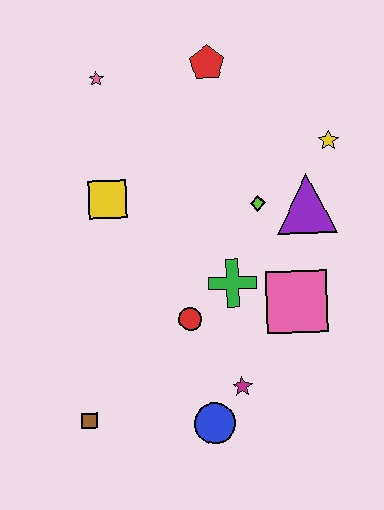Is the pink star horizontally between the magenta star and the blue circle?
No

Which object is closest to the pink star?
The red pentagon is closest to the pink star.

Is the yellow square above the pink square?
Yes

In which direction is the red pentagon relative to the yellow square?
The red pentagon is above the yellow square.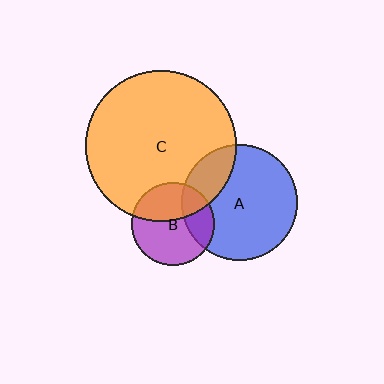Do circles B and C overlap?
Yes.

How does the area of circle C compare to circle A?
Approximately 1.7 times.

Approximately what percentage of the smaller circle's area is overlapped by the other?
Approximately 40%.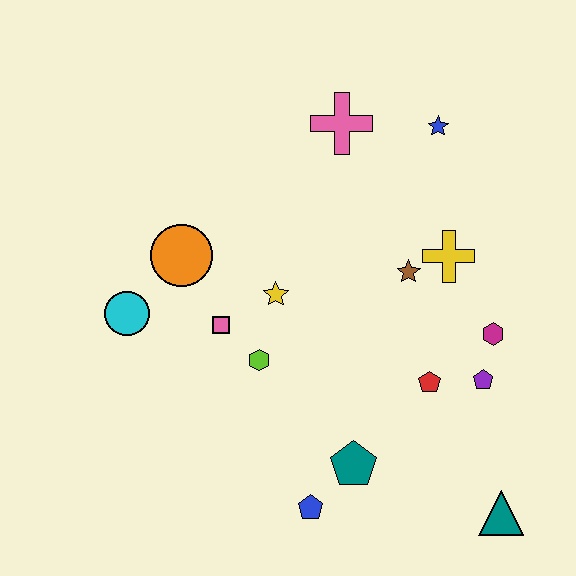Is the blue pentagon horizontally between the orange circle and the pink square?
No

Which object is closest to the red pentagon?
The purple pentagon is closest to the red pentagon.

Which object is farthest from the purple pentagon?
The cyan circle is farthest from the purple pentagon.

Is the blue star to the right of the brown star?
Yes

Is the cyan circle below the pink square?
No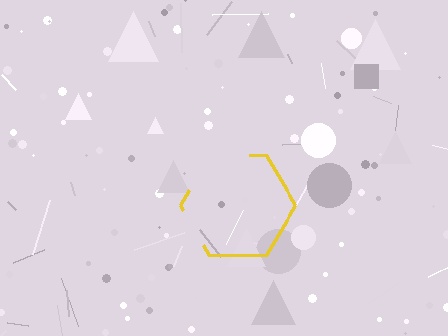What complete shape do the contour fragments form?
The contour fragments form a hexagon.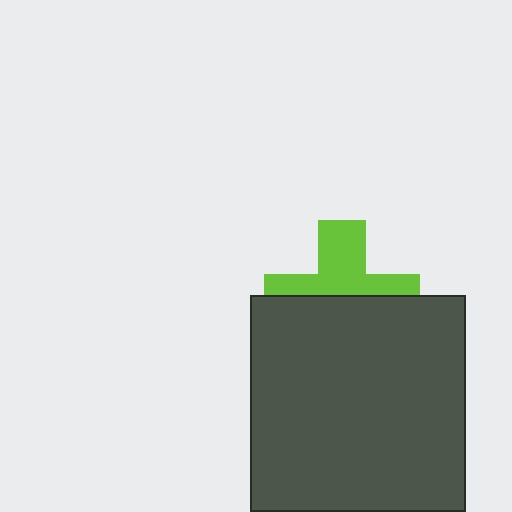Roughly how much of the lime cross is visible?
About half of it is visible (roughly 48%).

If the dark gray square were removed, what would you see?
You would see the complete lime cross.